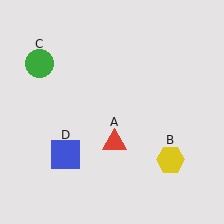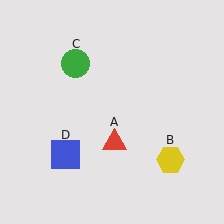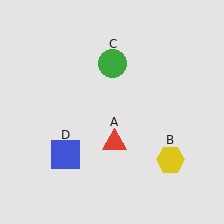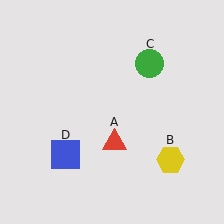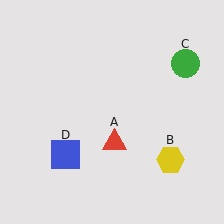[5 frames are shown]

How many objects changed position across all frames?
1 object changed position: green circle (object C).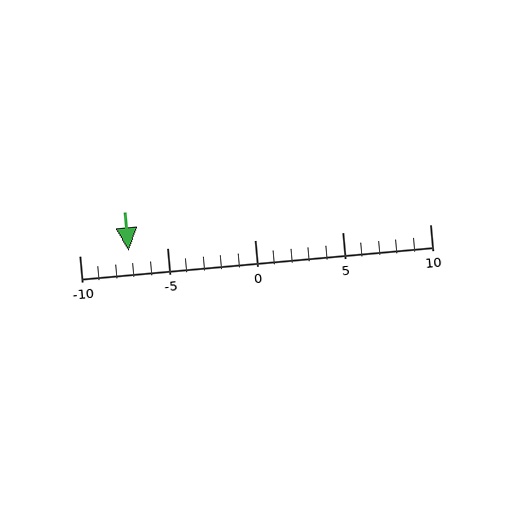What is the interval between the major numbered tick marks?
The major tick marks are spaced 5 units apart.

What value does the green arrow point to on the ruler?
The green arrow points to approximately -7.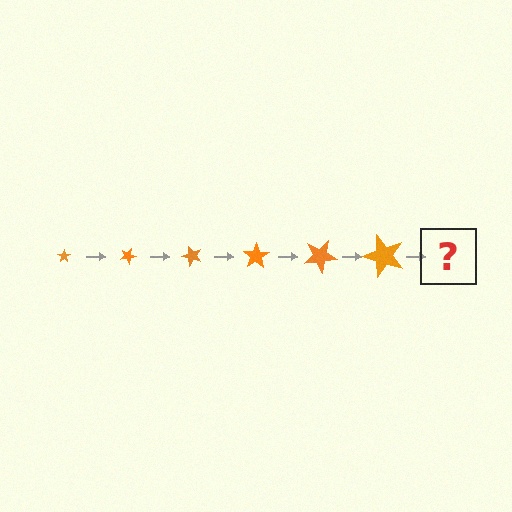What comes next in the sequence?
The next element should be a star, larger than the previous one and rotated 150 degrees from the start.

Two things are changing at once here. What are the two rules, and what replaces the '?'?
The two rules are that the star grows larger each step and it rotates 25 degrees each step. The '?' should be a star, larger than the previous one and rotated 150 degrees from the start.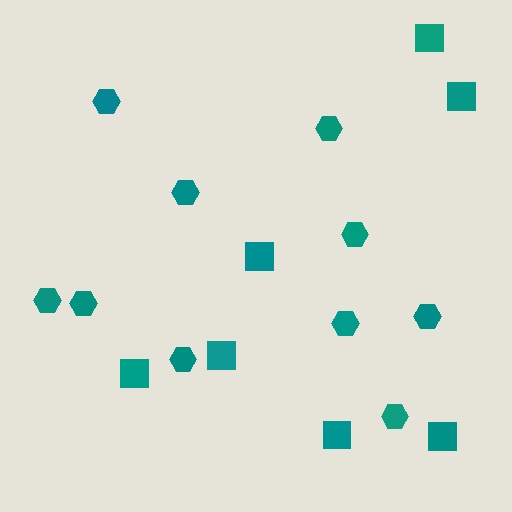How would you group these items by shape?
There are 2 groups: one group of hexagons (10) and one group of squares (7).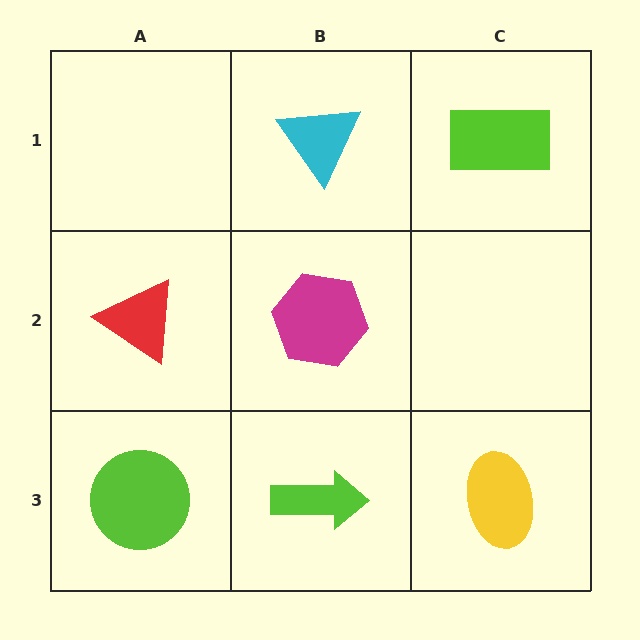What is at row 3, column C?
A yellow ellipse.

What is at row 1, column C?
A lime rectangle.